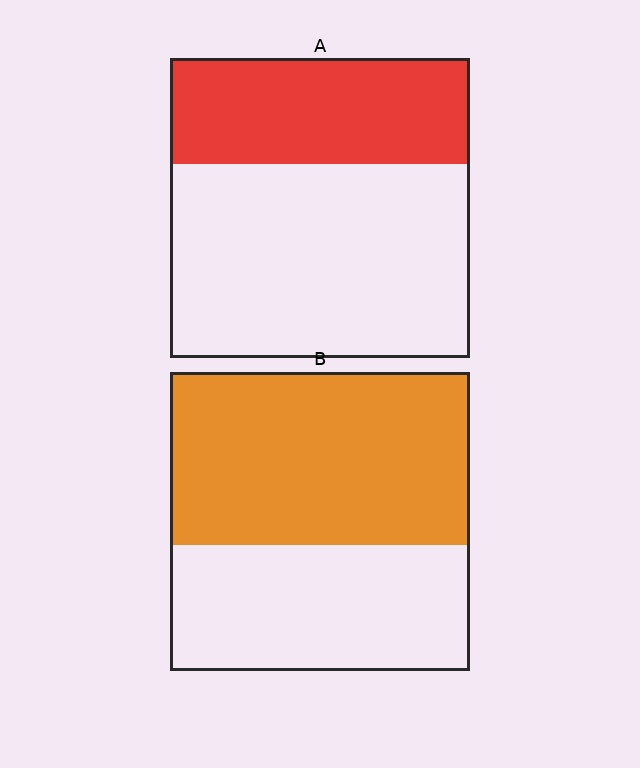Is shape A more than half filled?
No.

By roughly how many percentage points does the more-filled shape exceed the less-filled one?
By roughly 25 percentage points (B over A).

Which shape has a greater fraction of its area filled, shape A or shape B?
Shape B.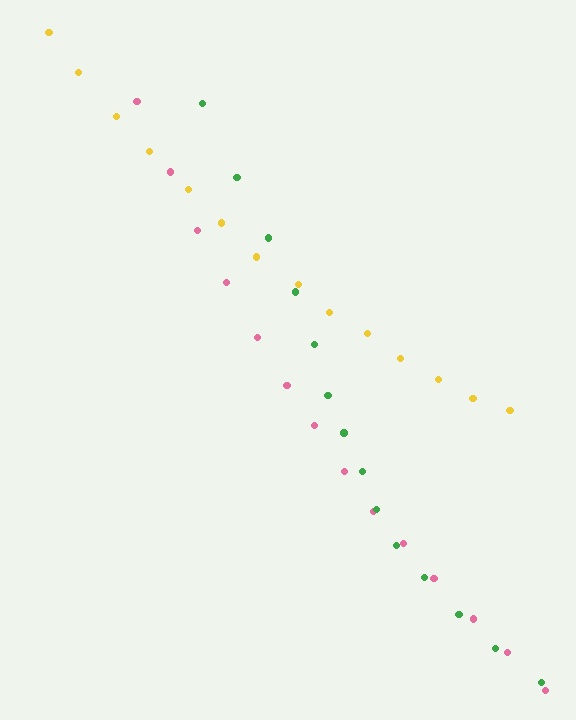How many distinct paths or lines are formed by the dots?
There are 3 distinct paths.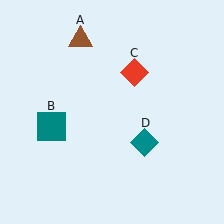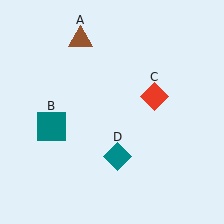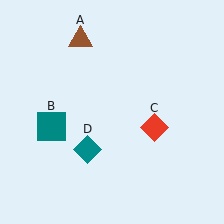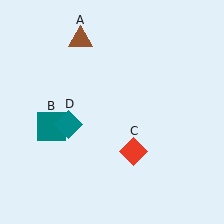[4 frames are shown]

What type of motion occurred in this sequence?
The red diamond (object C), teal diamond (object D) rotated clockwise around the center of the scene.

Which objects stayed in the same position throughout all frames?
Brown triangle (object A) and teal square (object B) remained stationary.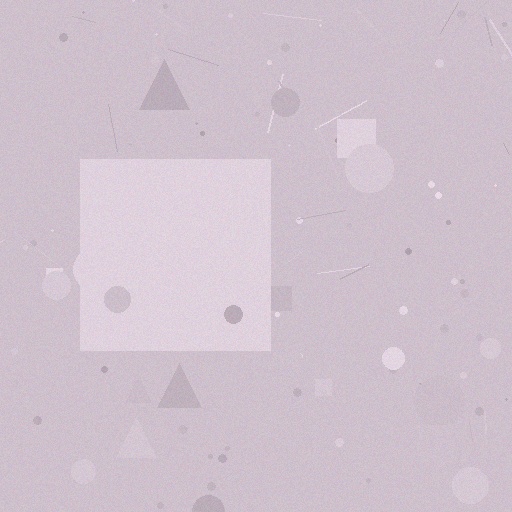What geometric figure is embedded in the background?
A square is embedded in the background.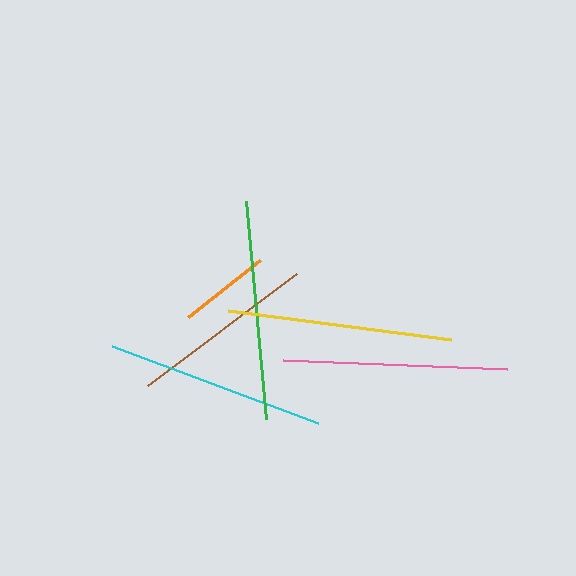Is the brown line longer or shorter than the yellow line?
The yellow line is longer than the brown line.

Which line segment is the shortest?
The orange line is the shortest at approximately 91 pixels.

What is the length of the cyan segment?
The cyan segment is approximately 220 pixels long.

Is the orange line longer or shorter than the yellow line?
The yellow line is longer than the orange line.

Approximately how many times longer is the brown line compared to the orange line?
The brown line is approximately 2.0 times the length of the orange line.